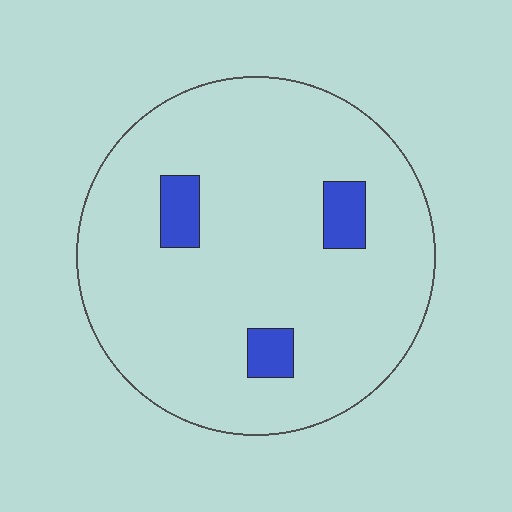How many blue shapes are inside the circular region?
3.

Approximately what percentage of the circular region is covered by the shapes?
Approximately 10%.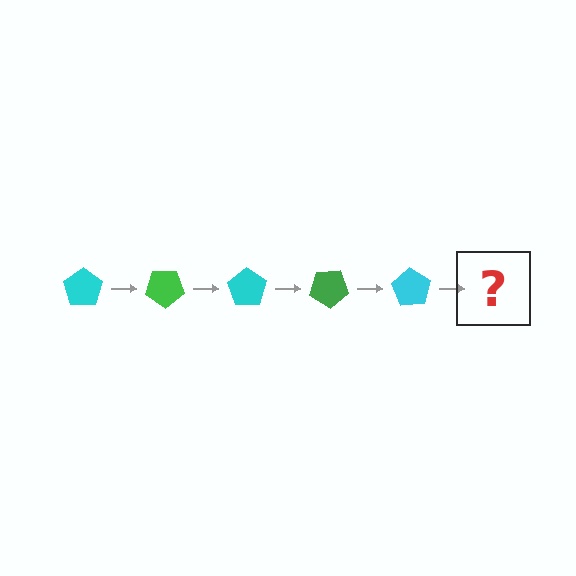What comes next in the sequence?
The next element should be a green pentagon, rotated 175 degrees from the start.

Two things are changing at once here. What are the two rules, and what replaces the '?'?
The two rules are that it rotates 35 degrees each step and the color cycles through cyan and green. The '?' should be a green pentagon, rotated 175 degrees from the start.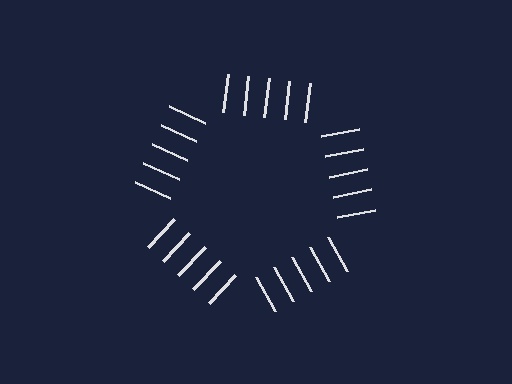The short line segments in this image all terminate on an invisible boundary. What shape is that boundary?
An illusory pentagon — the line segments terminate on its edges but no continuous stroke is drawn.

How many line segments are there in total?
25 — 5 along each of the 5 edges.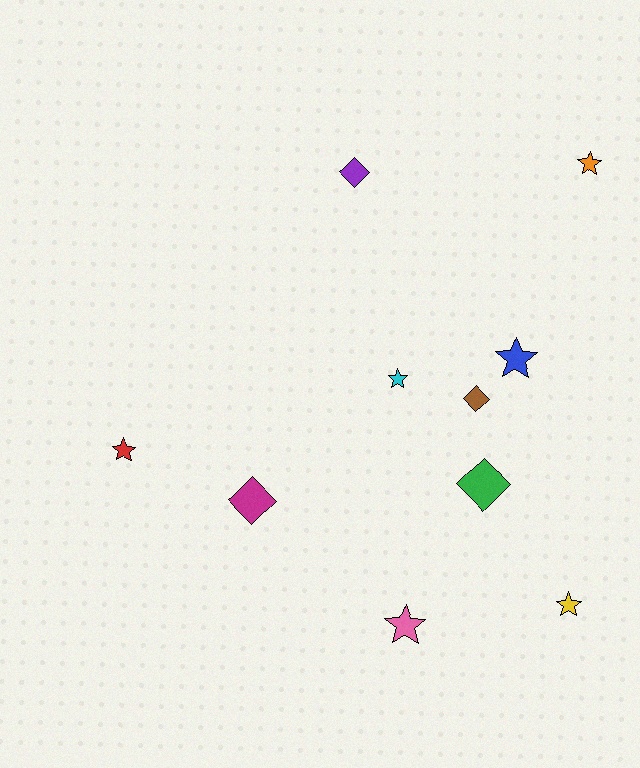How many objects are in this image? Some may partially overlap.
There are 10 objects.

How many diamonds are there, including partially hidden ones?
There are 4 diamonds.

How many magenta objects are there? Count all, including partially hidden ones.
There is 1 magenta object.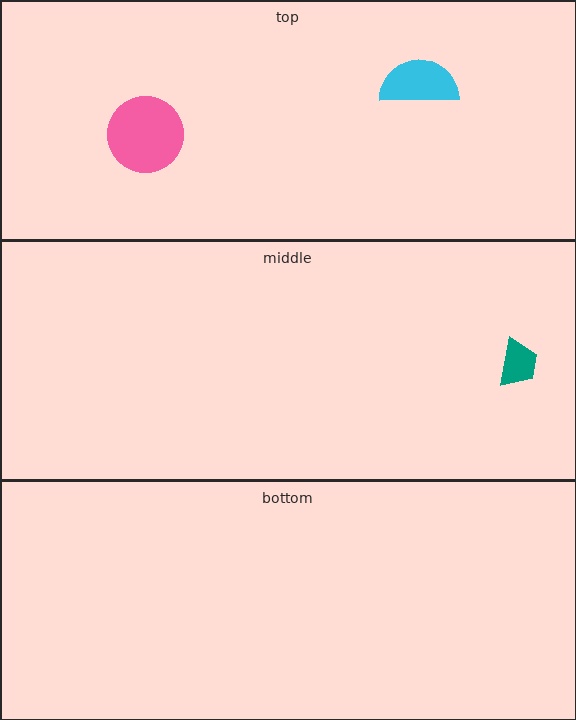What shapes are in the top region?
The cyan semicircle, the pink circle.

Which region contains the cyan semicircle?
The top region.